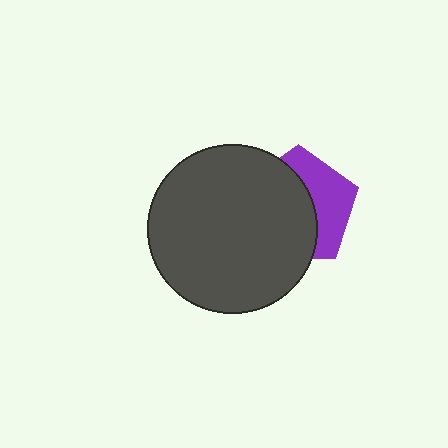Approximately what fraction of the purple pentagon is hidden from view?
Roughly 60% of the purple pentagon is hidden behind the dark gray circle.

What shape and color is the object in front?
The object in front is a dark gray circle.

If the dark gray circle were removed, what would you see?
You would see the complete purple pentagon.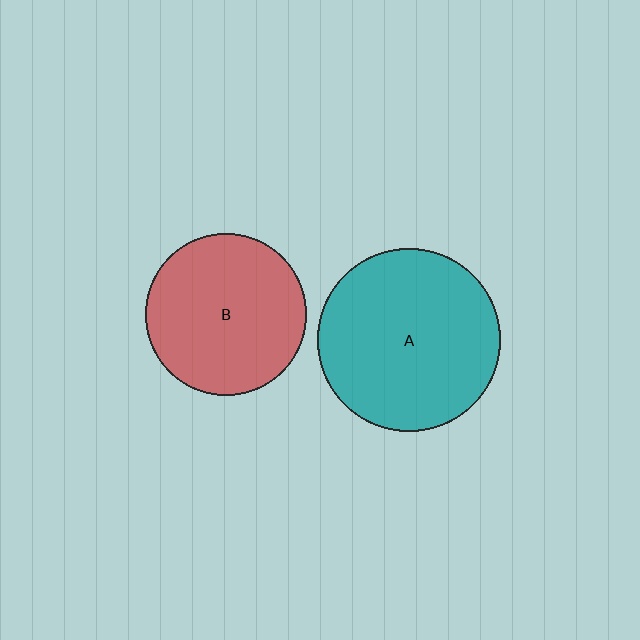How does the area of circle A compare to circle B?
Approximately 1.3 times.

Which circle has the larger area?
Circle A (teal).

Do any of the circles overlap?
No, none of the circles overlap.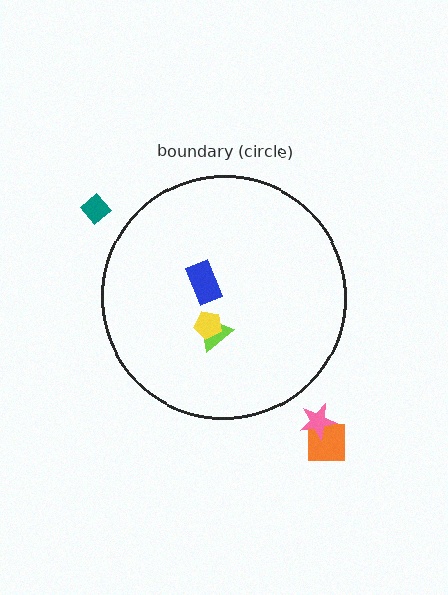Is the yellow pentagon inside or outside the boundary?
Inside.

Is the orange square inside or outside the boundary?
Outside.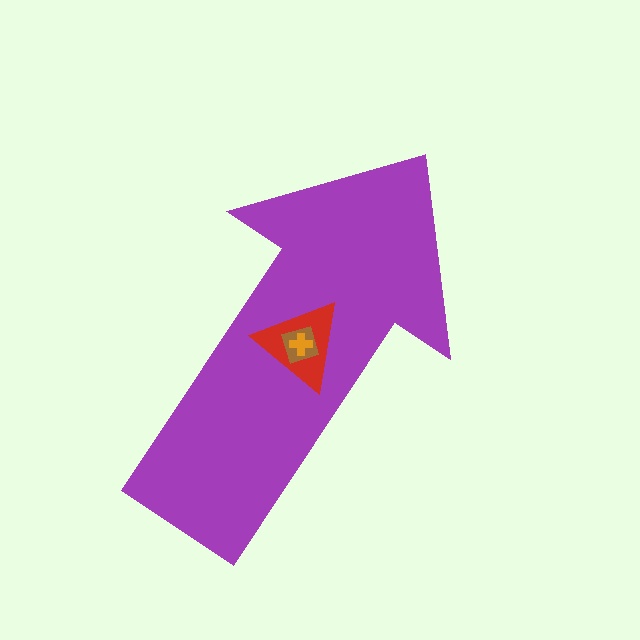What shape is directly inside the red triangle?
The brown diamond.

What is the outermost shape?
The purple arrow.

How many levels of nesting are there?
4.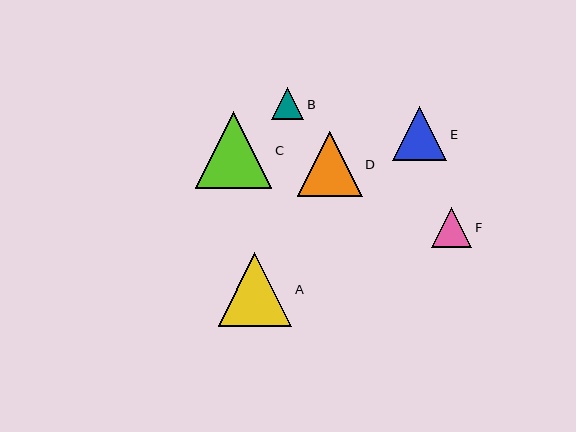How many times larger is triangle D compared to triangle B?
Triangle D is approximately 2.0 times the size of triangle B.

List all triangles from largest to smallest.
From largest to smallest: C, A, D, E, F, B.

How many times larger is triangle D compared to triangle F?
Triangle D is approximately 1.6 times the size of triangle F.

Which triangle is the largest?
Triangle C is the largest with a size of approximately 76 pixels.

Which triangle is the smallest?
Triangle B is the smallest with a size of approximately 32 pixels.